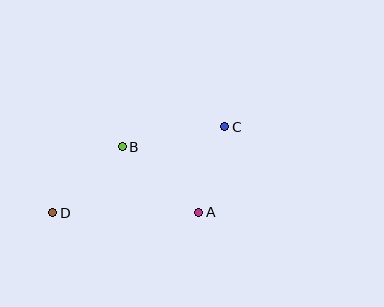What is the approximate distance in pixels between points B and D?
The distance between B and D is approximately 96 pixels.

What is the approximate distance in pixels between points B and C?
The distance between B and C is approximately 104 pixels.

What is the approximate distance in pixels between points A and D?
The distance between A and D is approximately 146 pixels.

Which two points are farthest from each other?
Points C and D are farthest from each other.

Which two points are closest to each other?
Points A and C are closest to each other.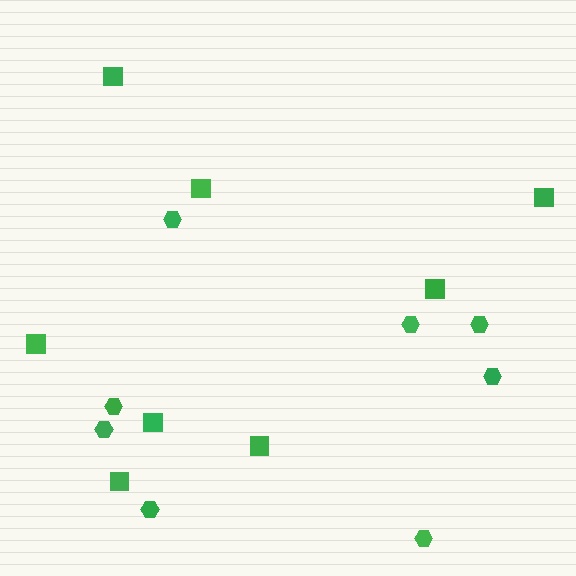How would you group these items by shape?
There are 2 groups: one group of hexagons (8) and one group of squares (8).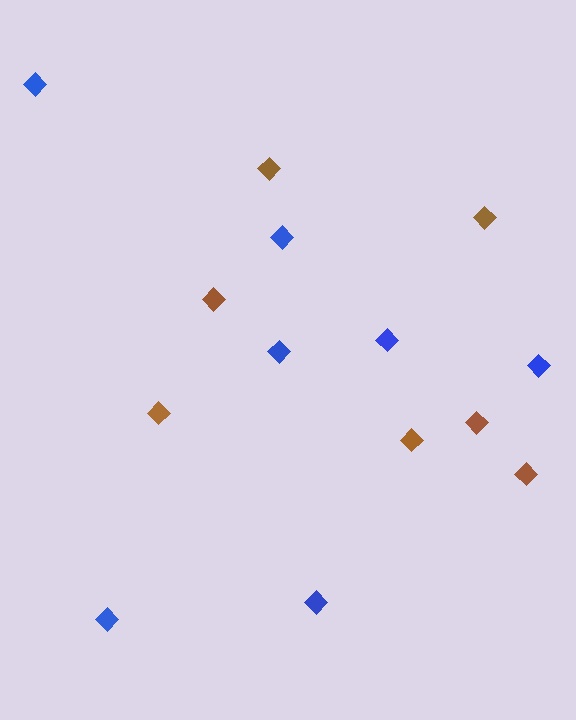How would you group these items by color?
There are 2 groups: one group of brown diamonds (7) and one group of blue diamonds (7).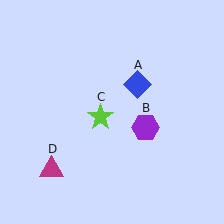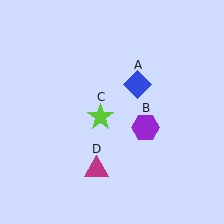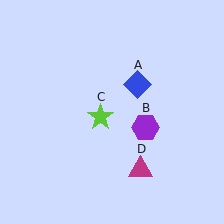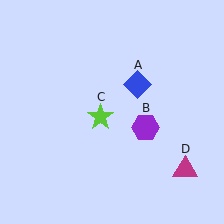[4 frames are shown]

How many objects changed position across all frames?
1 object changed position: magenta triangle (object D).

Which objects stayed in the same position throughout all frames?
Blue diamond (object A) and purple hexagon (object B) and lime star (object C) remained stationary.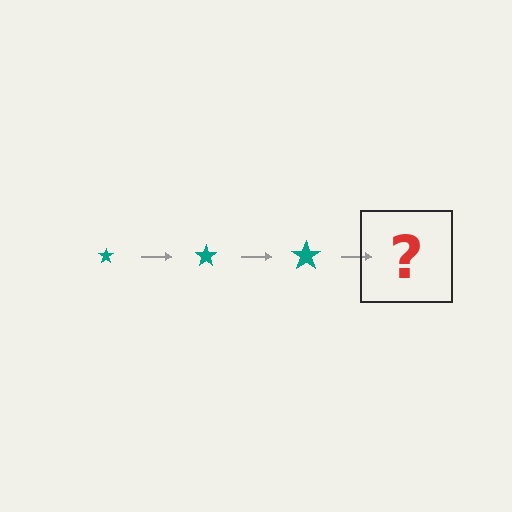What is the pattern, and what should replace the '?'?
The pattern is that the star gets progressively larger each step. The '?' should be a teal star, larger than the previous one.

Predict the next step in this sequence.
The next step is a teal star, larger than the previous one.